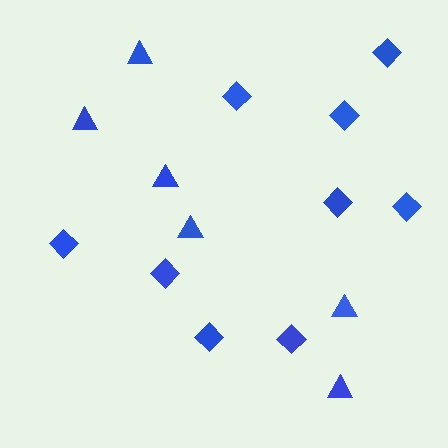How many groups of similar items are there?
There are 2 groups: one group of diamonds (9) and one group of triangles (6).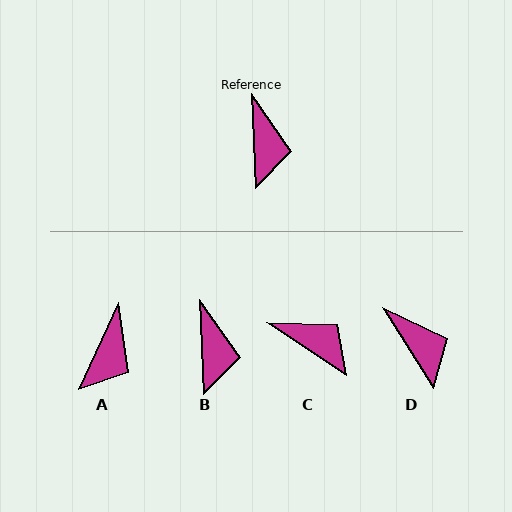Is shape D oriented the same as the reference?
No, it is off by about 29 degrees.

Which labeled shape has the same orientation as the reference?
B.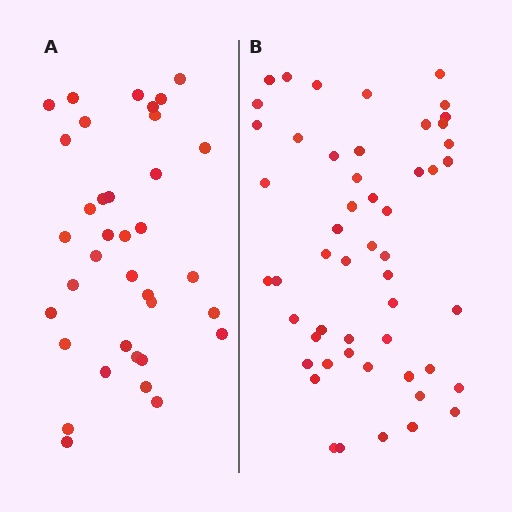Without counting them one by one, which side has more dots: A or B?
Region B (the right region) has more dots.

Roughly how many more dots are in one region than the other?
Region B has approximately 15 more dots than region A.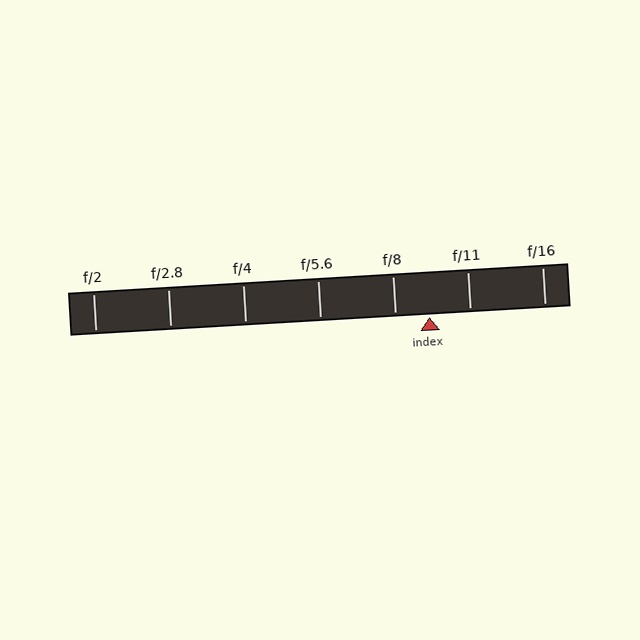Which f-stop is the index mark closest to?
The index mark is closest to f/8.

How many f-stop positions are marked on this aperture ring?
There are 7 f-stop positions marked.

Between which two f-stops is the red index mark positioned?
The index mark is between f/8 and f/11.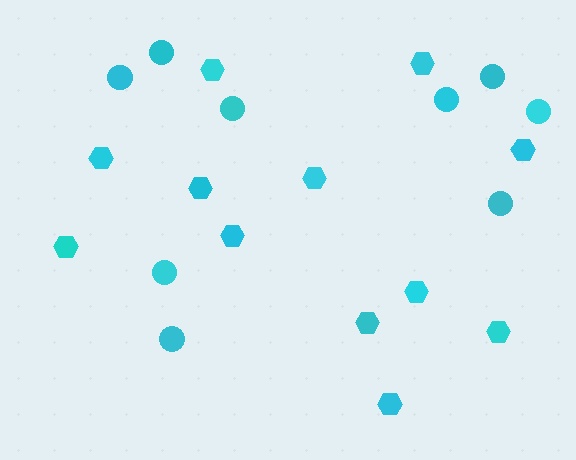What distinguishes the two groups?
There are 2 groups: one group of circles (9) and one group of hexagons (12).